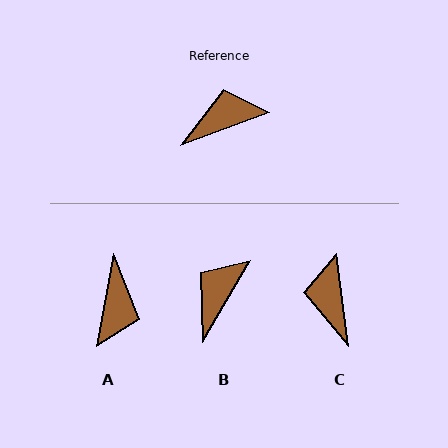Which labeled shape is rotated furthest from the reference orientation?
A, about 121 degrees away.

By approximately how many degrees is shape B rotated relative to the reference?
Approximately 40 degrees counter-clockwise.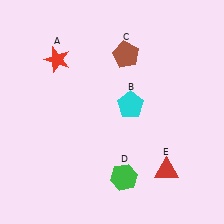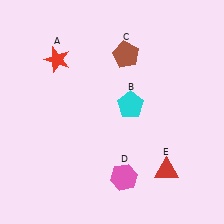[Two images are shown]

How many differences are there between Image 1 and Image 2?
There is 1 difference between the two images.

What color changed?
The hexagon (D) changed from green in Image 1 to pink in Image 2.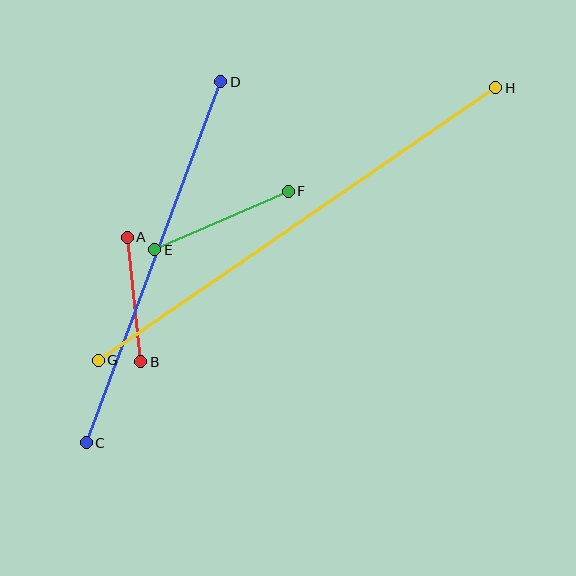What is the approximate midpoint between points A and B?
The midpoint is at approximately (134, 299) pixels.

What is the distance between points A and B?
The distance is approximately 125 pixels.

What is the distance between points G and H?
The distance is approximately 482 pixels.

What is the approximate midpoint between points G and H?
The midpoint is at approximately (297, 224) pixels.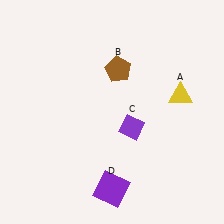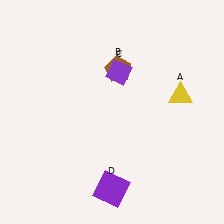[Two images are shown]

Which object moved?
The purple diamond (C) moved up.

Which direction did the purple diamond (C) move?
The purple diamond (C) moved up.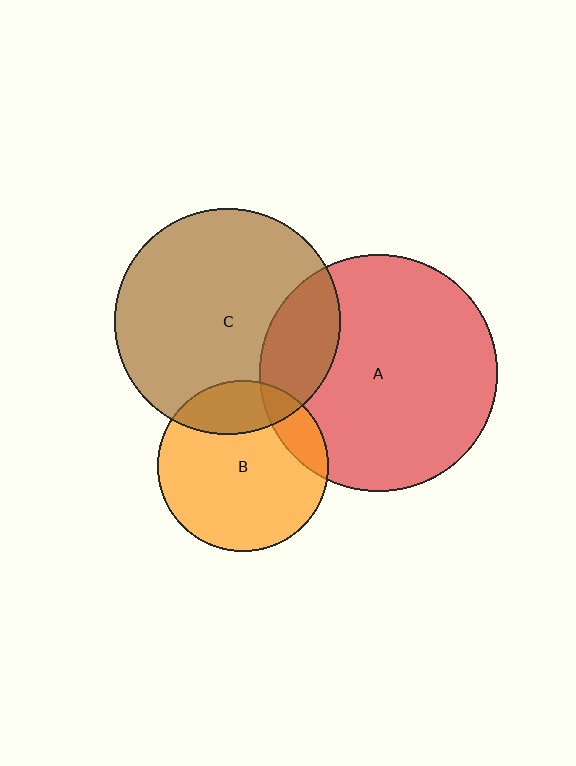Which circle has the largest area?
Circle A (red).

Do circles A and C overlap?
Yes.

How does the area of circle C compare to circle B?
Approximately 1.7 times.